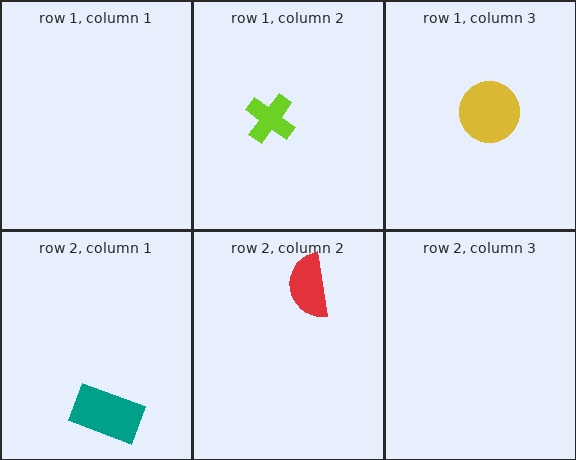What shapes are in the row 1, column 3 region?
The yellow circle.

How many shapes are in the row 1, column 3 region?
1.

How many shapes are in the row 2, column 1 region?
1.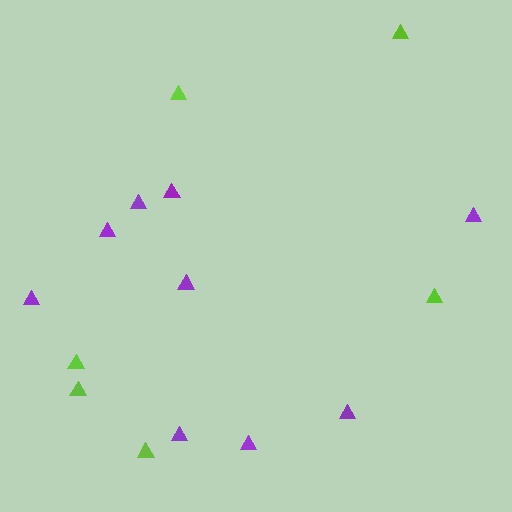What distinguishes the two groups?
There are 2 groups: one group of lime triangles (6) and one group of purple triangles (9).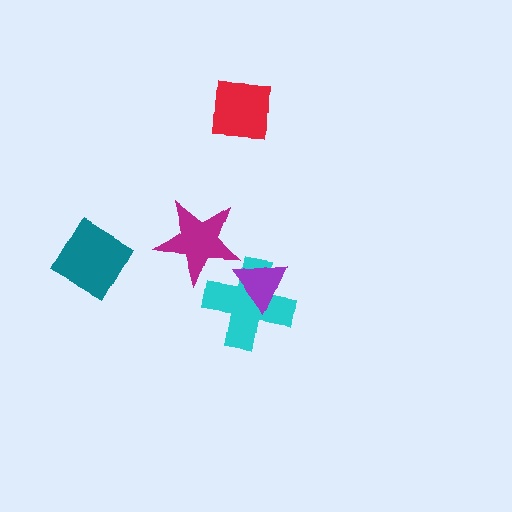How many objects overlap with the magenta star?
1 object overlaps with the magenta star.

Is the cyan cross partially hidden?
Yes, it is partially covered by another shape.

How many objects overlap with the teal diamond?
0 objects overlap with the teal diamond.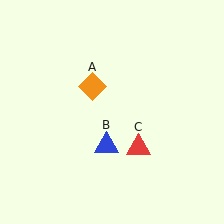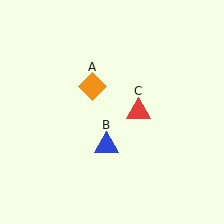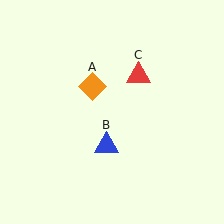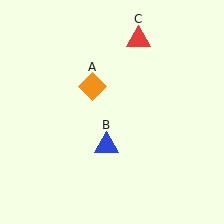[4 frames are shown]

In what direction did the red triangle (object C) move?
The red triangle (object C) moved up.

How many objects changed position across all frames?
1 object changed position: red triangle (object C).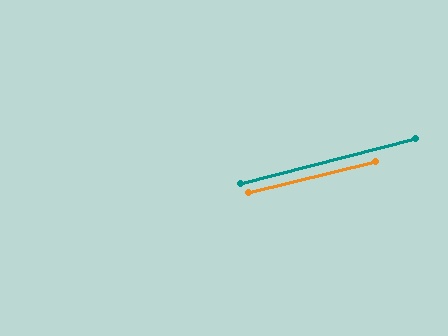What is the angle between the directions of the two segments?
Approximately 1 degree.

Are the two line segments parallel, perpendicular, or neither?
Parallel — their directions differ by only 0.8°.